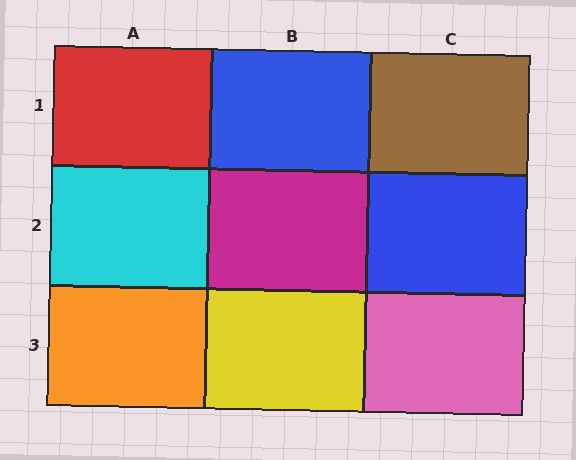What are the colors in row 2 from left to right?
Cyan, magenta, blue.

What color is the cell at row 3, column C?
Pink.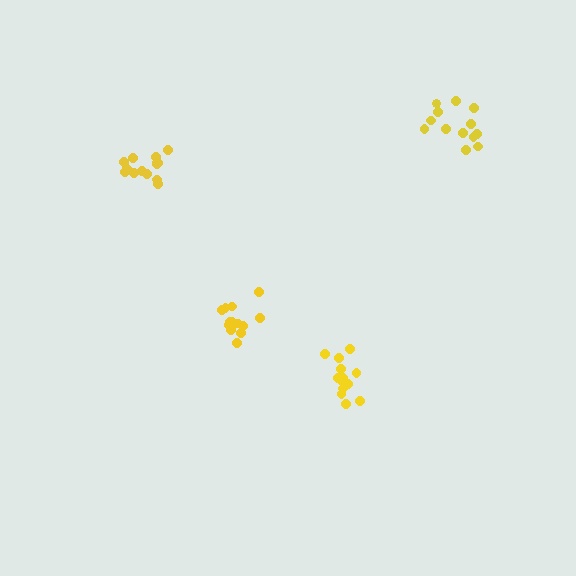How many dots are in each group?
Group 1: 14 dots, Group 2: 13 dots, Group 3: 14 dots, Group 4: 13 dots (54 total).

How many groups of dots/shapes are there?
There are 4 groups.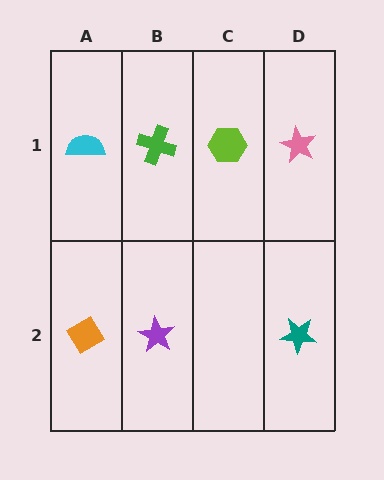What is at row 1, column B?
A green cross.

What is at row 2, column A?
An orange diamond.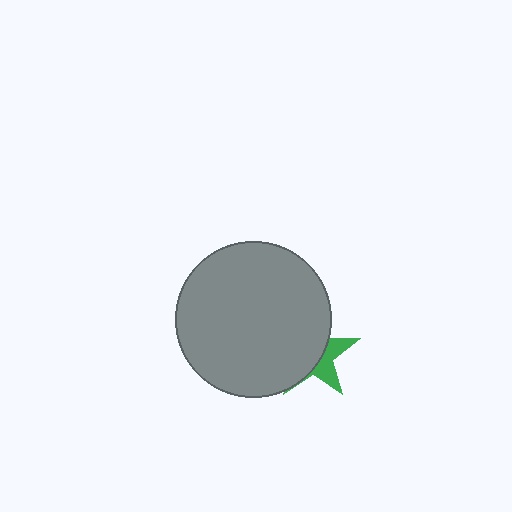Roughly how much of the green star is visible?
A small part of it is visible (roughly 34%).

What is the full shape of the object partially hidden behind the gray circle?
The partially hidden object is a green star.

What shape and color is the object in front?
The object in front is a gray circle.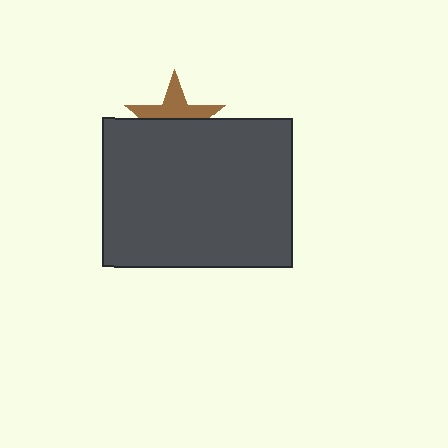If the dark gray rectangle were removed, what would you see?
You would see the complete brown star.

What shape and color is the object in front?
The object in front is a dark gray rectangle.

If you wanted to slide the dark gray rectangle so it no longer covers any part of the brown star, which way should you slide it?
Slide it down — that is the most direct way to separate the two shapes.